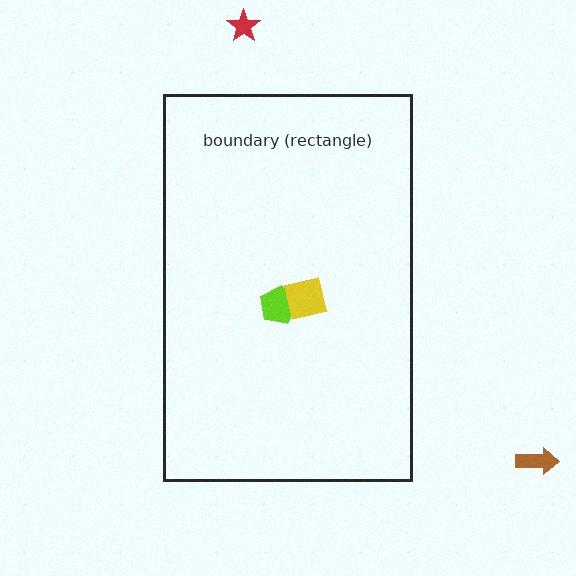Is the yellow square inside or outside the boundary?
Inside.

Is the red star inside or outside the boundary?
Outside.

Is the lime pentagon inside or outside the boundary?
Inside.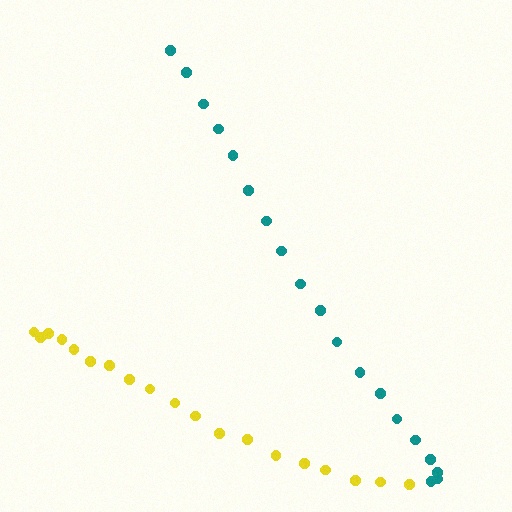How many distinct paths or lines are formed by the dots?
There are 2 distinct paths.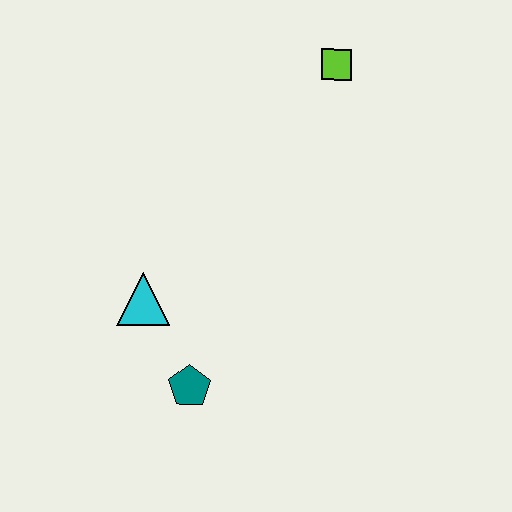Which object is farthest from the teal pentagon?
The lime square is farthest from the teal pentagon.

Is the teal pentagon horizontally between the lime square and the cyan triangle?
Yes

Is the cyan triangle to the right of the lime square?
No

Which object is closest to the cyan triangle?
The teal pentagon is closest to the cyan triangle.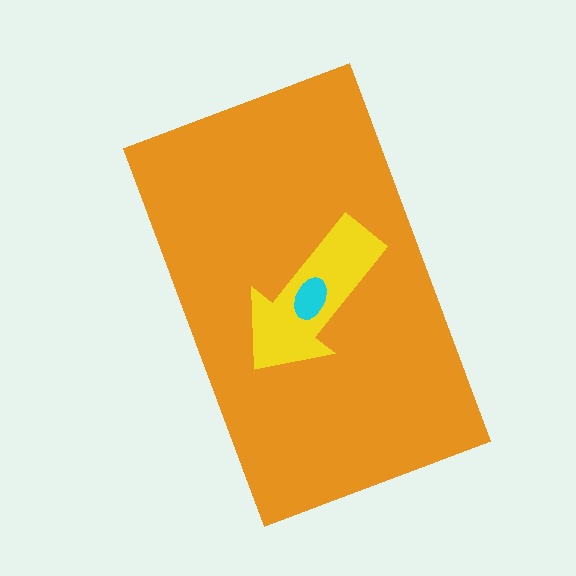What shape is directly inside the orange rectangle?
The yellow arrow.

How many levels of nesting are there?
3.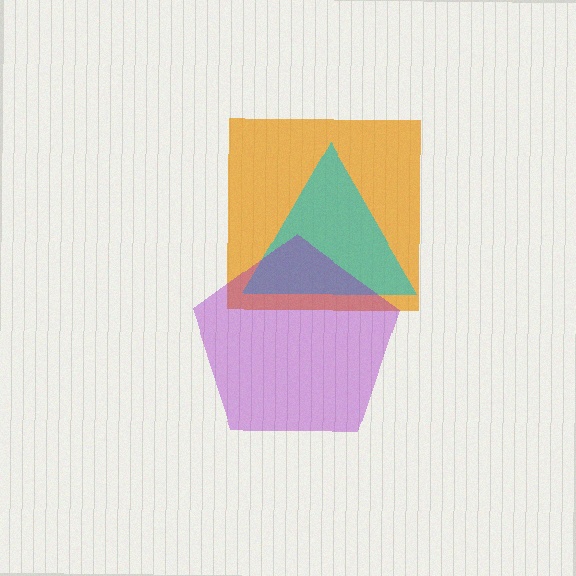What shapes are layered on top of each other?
The layered shapes are: an orange square, a cyan triangle, a purple pentagon.